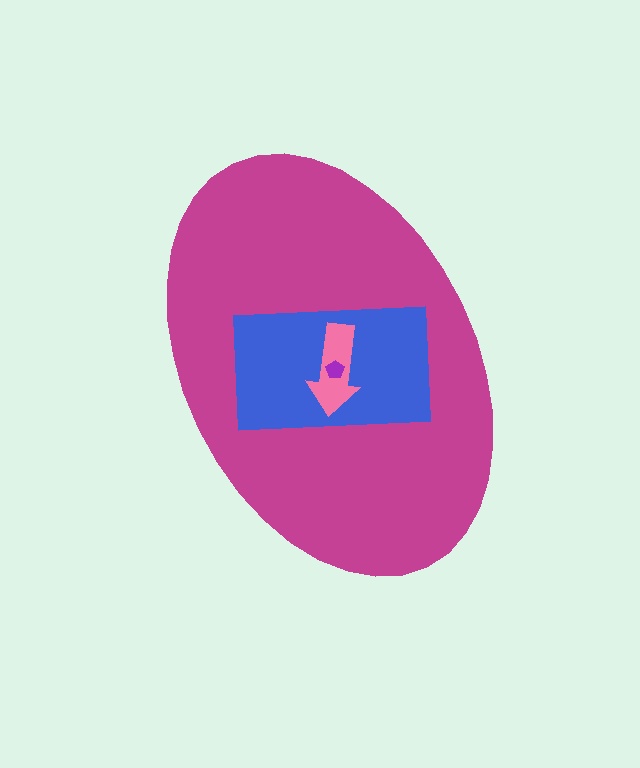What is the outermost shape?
The magenta ellipse.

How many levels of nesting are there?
4.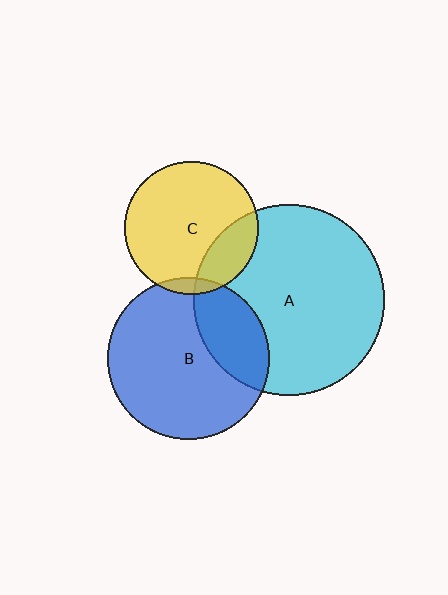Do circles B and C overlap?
Yes.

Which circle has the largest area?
Circle A (cyan).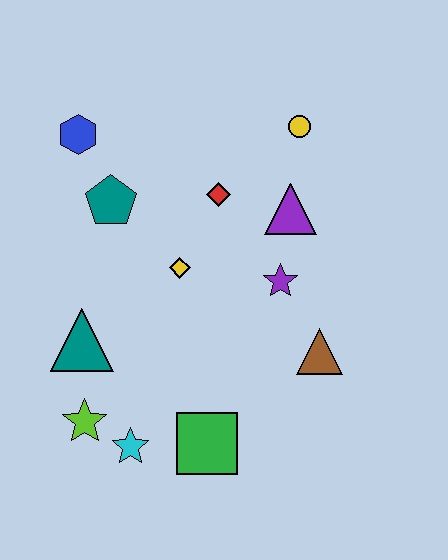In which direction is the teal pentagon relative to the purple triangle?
The teal pentagon is to the left of the purple triangle.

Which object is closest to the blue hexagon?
The teal pentagon is closest to the blue hexagon.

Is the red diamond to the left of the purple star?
Yes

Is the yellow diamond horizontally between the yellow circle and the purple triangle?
No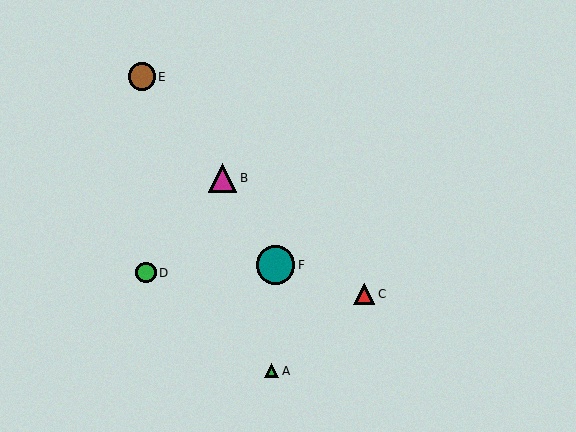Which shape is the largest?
The teal circle (labeled F) is the largest.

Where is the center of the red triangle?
The center of the red triangle is at (364, 294).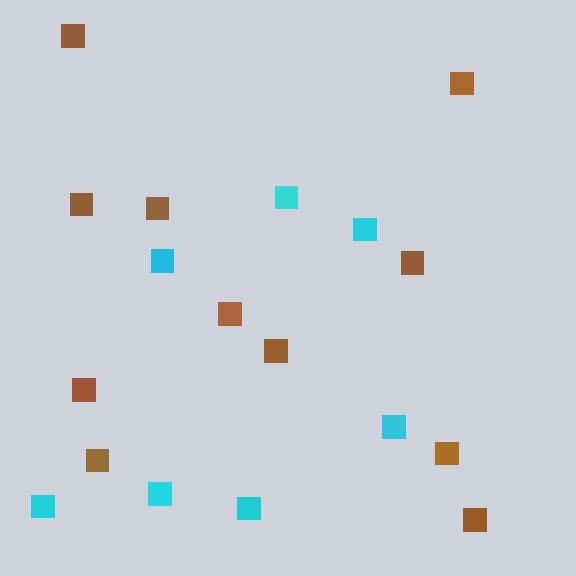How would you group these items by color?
There are 2 groups: one group of cyan squares (7) and one group of brown squares (11).